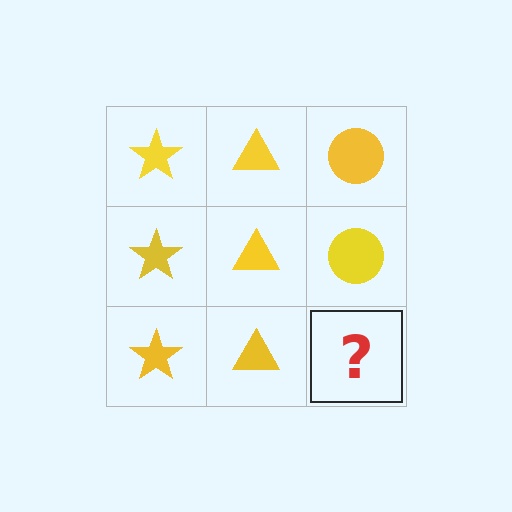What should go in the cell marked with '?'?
The missing cell should contain a yellow circle.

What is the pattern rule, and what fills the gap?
The rule is that each column has a consistent shape. The gap should be filled with a yellow circle.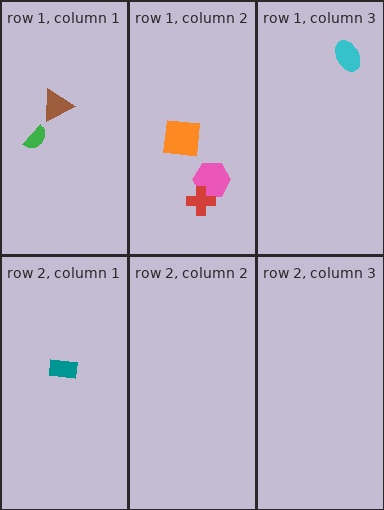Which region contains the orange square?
The row 1, column 2 region.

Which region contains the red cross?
The row 1, column 2 region.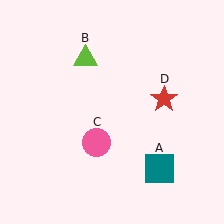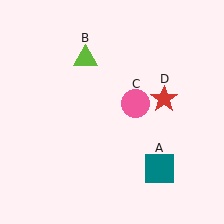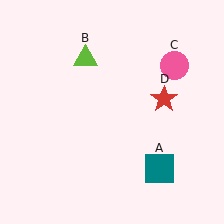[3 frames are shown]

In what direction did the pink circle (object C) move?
The pink circle (object C) moved up and to the right.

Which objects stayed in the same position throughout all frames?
Teal square (object A) and lime triangle (object B) and red star (object D) remained stationary.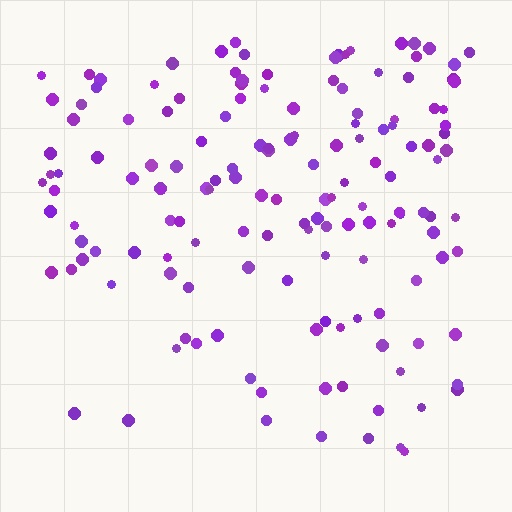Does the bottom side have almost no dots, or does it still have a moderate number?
Still a moderate number, just noticeably fewer than the top.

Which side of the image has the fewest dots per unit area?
The bottom.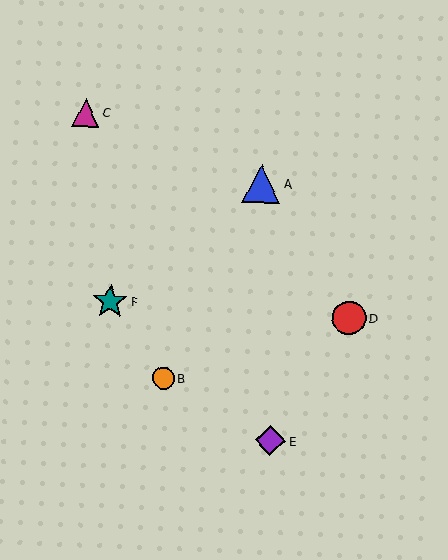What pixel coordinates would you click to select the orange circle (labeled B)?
Click at (163, 379) to select the orange circle B.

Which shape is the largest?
The blue triangle (labeled A) is the largest.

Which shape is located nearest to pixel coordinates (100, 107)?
The magenta triangle (labeled C) at (86, 113) is nearest to that location.